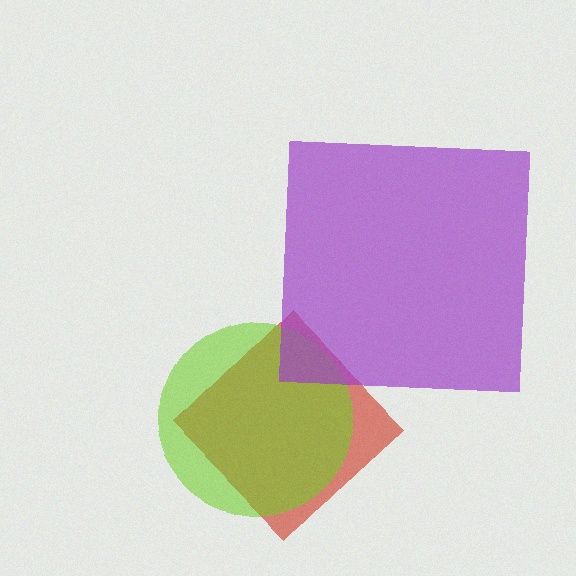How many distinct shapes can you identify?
There are 3 distinct shapes: a red diamond, a lime circle, a purple square.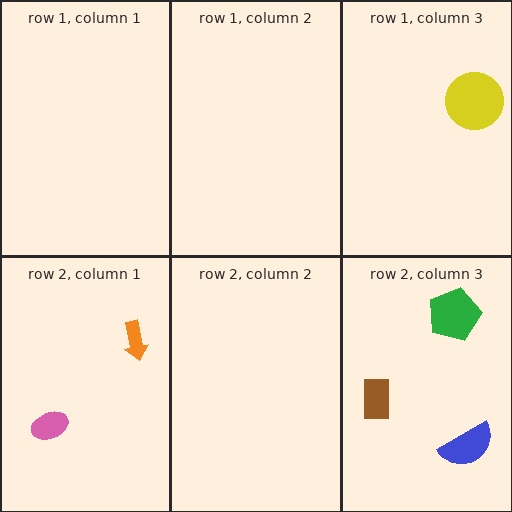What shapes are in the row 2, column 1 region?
The orange arrow, the pink ellipse.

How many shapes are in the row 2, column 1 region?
2.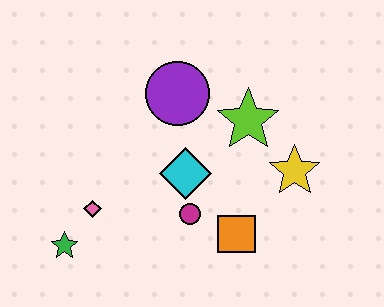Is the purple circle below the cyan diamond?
No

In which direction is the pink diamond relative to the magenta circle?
The pink diamond is to the left of the magenta circle.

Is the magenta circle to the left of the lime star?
Yes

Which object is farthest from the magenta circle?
The green star is farthest from the magenta circle.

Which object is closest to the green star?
The pink diamond is closest to the green star.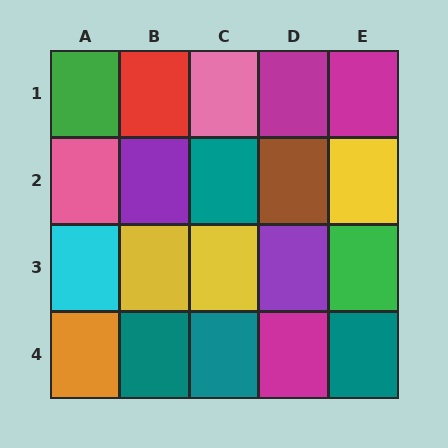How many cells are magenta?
3 cells are magenta.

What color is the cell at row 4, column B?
Teal.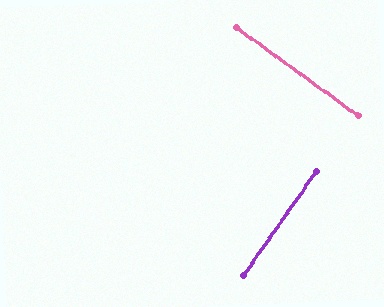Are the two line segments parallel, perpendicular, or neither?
Perpendicular — they meet at approximately 89°.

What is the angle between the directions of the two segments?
Approximately 89 degrees.